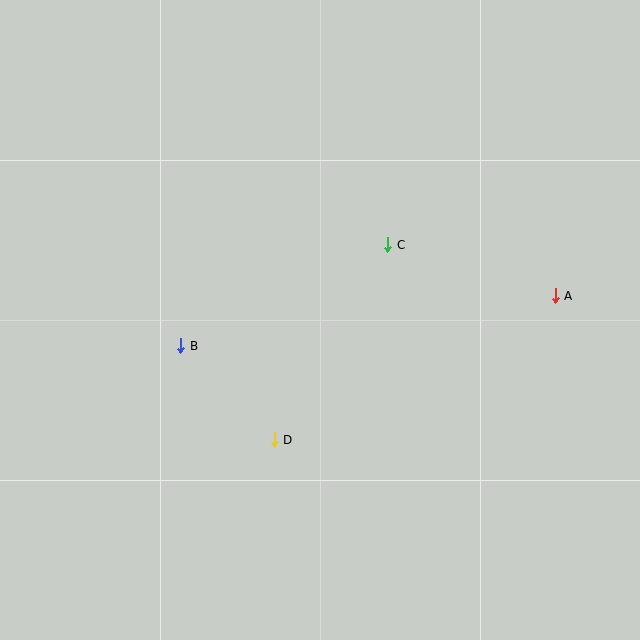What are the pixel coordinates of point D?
Point D is at (274, 440).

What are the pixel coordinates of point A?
Point A is at (555, 296).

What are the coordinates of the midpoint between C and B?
The midpoint between C and B is at (284, 295).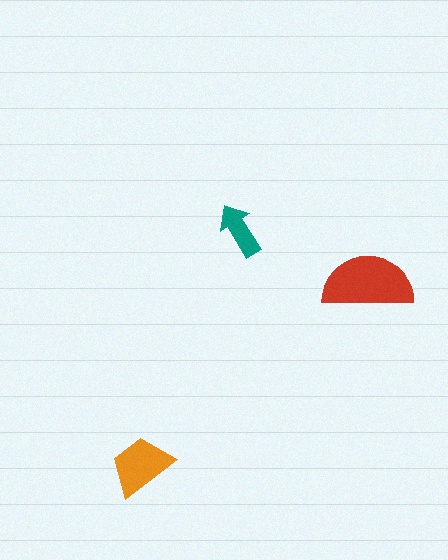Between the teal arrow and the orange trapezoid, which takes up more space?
The orange trapezoid.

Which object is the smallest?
The teal arrow.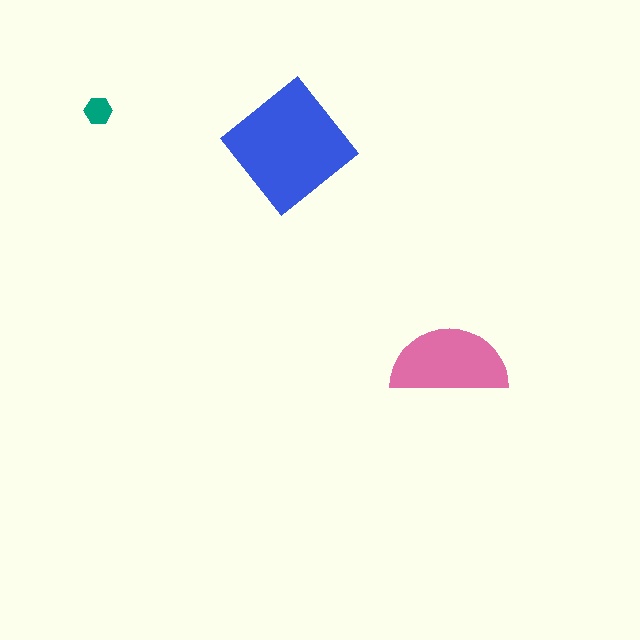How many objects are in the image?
There are 3 objects in the image.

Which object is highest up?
The teal hexagon is topmost.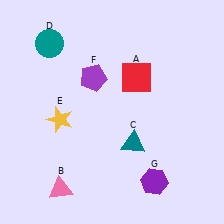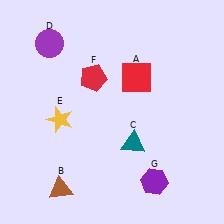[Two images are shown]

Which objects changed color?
B changed from pink to brown. D changed from teal to purple. F changed from purple to red.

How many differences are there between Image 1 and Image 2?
There are 3 differences between the two images.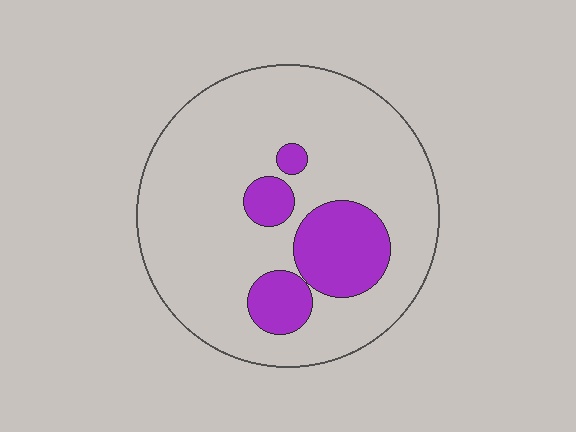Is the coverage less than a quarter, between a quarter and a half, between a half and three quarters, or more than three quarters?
Less than a quarter.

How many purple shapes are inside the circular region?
4.